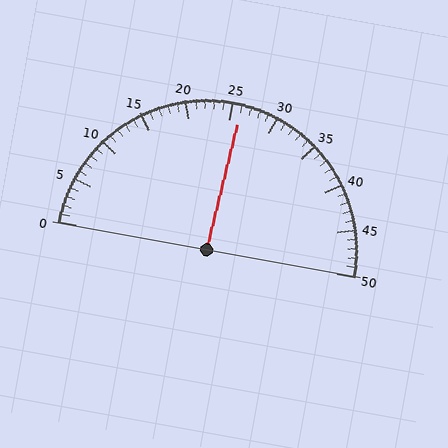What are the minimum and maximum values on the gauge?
The gauge ranges from 0 to 50.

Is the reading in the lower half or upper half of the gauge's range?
The reading is in the upper half of the range (0 to 50).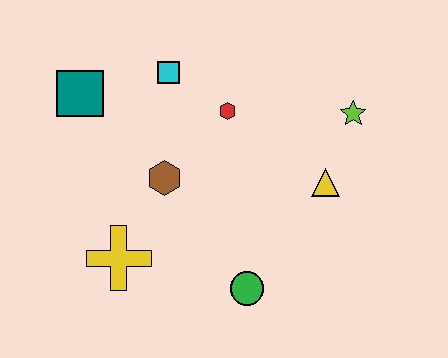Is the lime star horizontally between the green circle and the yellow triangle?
No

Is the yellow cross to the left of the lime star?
Yes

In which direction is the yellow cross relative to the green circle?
The yellow cross is to the left of the green circle.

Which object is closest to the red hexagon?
The cyan square is closest to the red hexagon.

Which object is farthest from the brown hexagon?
The lime star is farthest from the brown hexagon.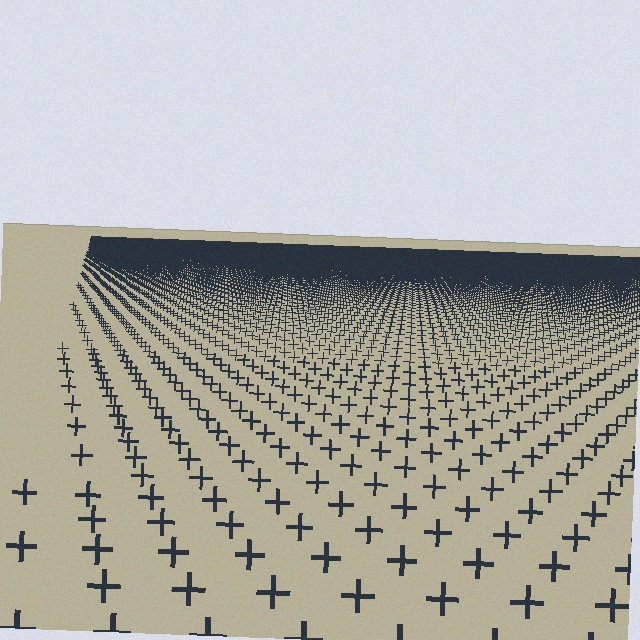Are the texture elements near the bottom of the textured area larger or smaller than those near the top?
Larger. Near the bottom, elements are closer to the viewer and appear at a bigger on-screen size.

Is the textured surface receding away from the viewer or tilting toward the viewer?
The surface is receding away from the viewer. Texture elements get smaller and denser toward the top.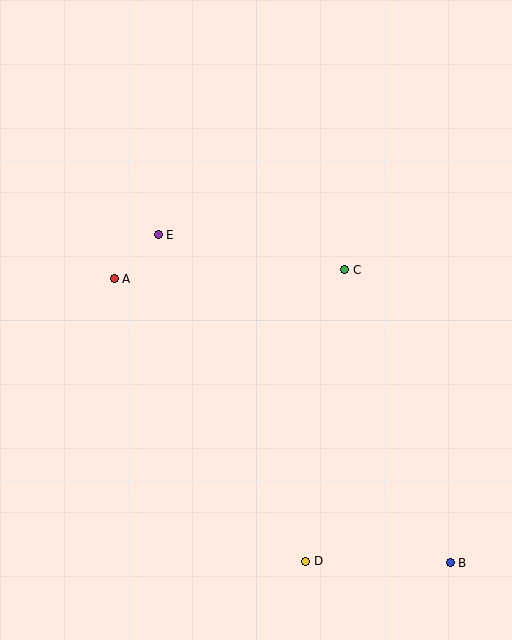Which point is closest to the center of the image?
Point C at (345, 270) is closest to the center.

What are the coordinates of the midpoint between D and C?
The midpoint between D and C is at (325, 415).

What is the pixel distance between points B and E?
The distance between B and E is 439 pixels.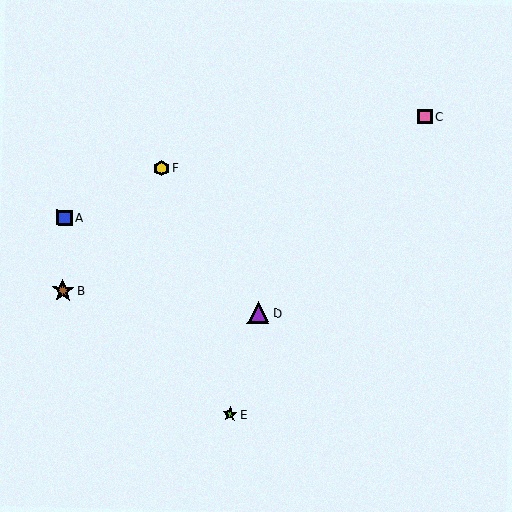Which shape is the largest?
The brown star (labeled B) is the largest.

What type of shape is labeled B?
Shape B is a brown star.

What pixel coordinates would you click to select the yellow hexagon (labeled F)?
Click at (161, 168) to select the yellow hexagon F.